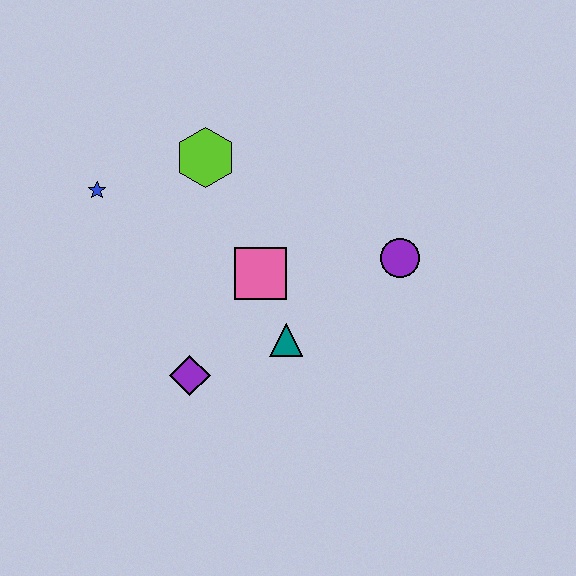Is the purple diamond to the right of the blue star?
Yes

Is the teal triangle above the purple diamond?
Yes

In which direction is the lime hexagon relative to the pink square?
The lime hexagon is above the pink square.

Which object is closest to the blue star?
The lime hexagon is closest to the blue star.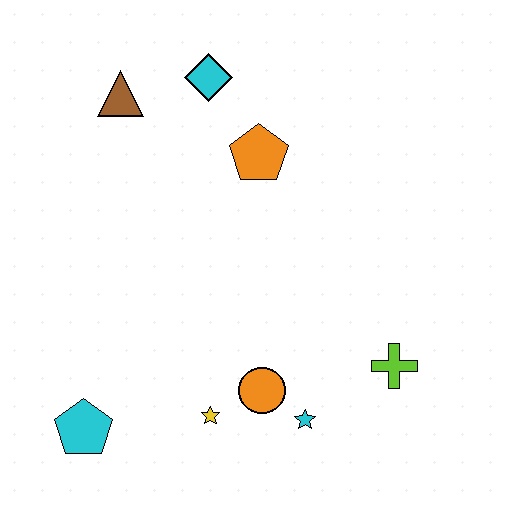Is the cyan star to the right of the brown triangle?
Yes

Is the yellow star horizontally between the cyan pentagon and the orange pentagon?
Yes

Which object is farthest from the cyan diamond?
The cyan pentagon is farthest from the cyan diamond.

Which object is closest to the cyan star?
The orange circle is closest to the cyan star.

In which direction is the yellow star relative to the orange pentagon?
The yellow star is below the orange pentagon.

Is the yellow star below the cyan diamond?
Yes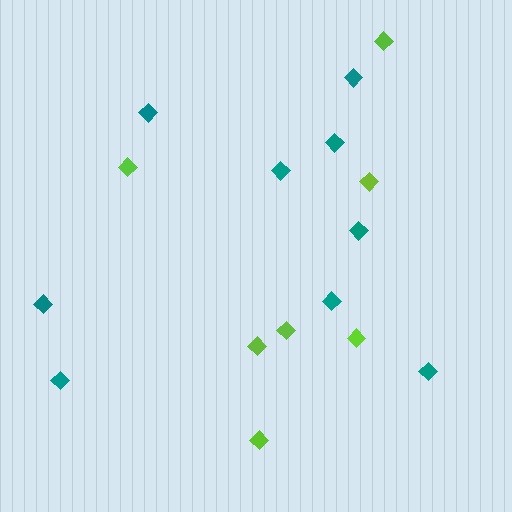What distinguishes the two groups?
There are 2 groups: one group of teal diamonds (9) and one group of lime diamonds (7).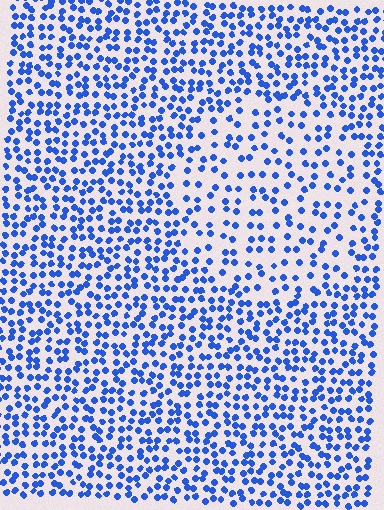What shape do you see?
I see a circle.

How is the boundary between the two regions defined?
The boundary is defined by a change in element density (approximately 1.8x ratio). All elements are the same color, size, and shape.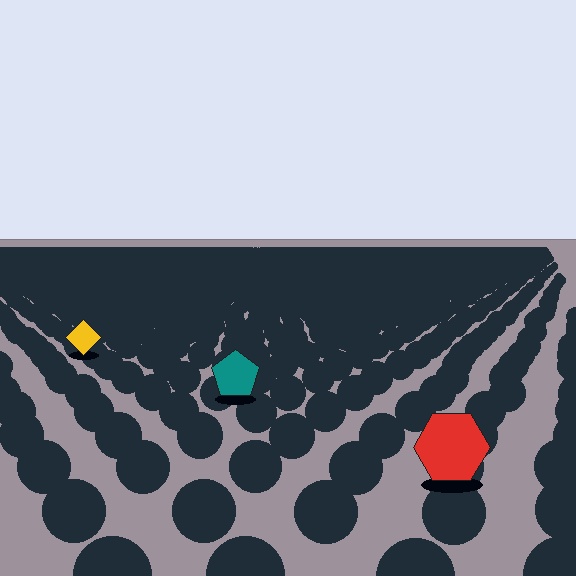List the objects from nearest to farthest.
From nearest to farthest: the red hexagon, the teal pentagon, the yellow diamond.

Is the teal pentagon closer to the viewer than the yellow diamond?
Yes. The teal pentagon is closer — you can tell from the texture gradient: the ground texture is coarser near it.